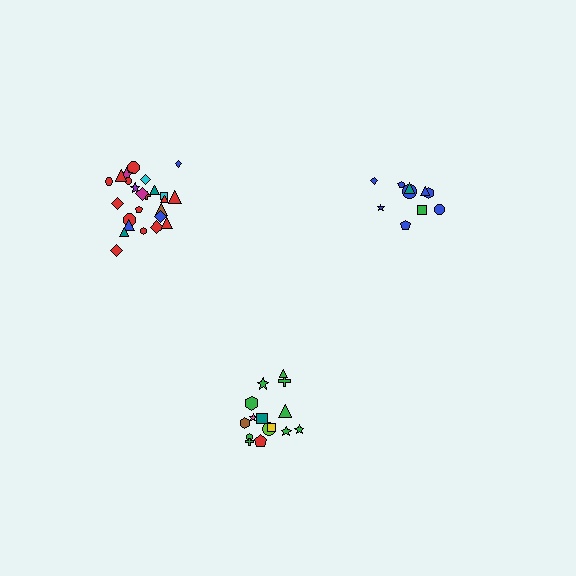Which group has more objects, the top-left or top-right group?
The top-left group.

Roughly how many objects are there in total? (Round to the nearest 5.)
Roughly 50 objects in total.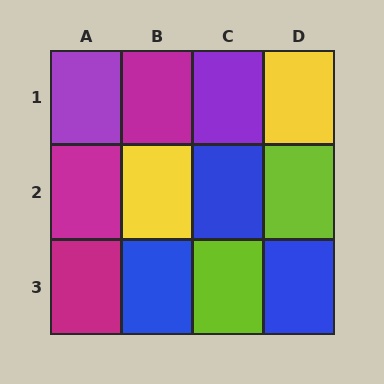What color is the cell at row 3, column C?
Lime.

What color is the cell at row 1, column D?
Yellow.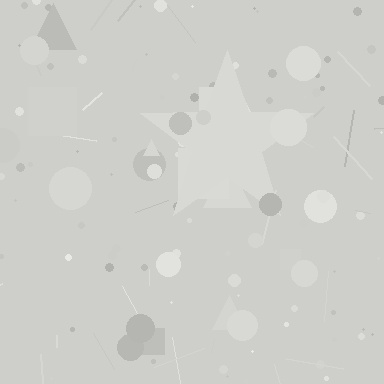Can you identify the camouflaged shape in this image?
The camouflaged shape is a star.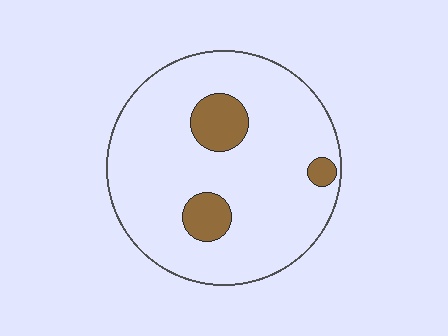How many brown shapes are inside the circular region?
3.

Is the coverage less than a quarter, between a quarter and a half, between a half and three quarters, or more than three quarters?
Less than a quarter.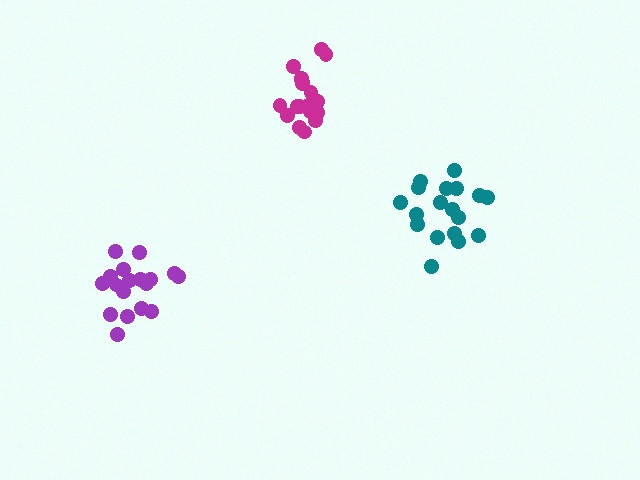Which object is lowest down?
The purple cluster is bottommost.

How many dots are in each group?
Group 1: 18 dots, Group 2: 18 dots, Group 3: 19 dots (55 total).